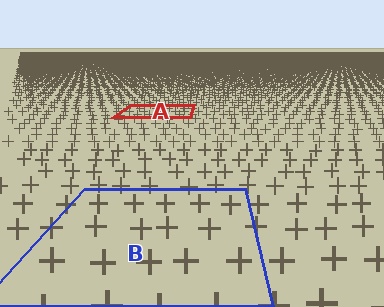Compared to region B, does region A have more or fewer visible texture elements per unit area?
Region A has more texture elements per unit area — they are packed more densely because it is farther away.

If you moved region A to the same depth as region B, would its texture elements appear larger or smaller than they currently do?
They would appear larger. At a closer depth, the same texture elements are projected at a bigger on-screen size.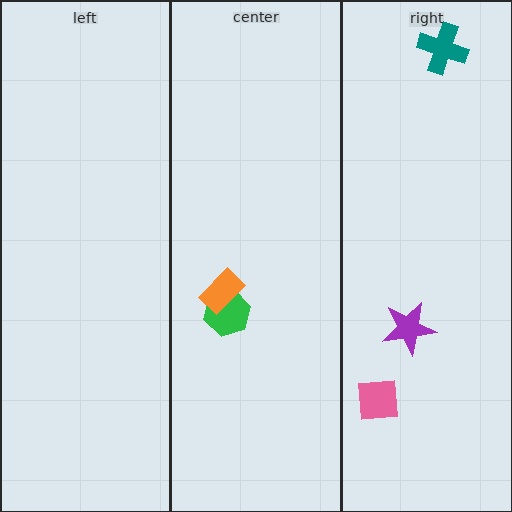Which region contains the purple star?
The right region.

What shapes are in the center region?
The green hexagon, the orange rectangle.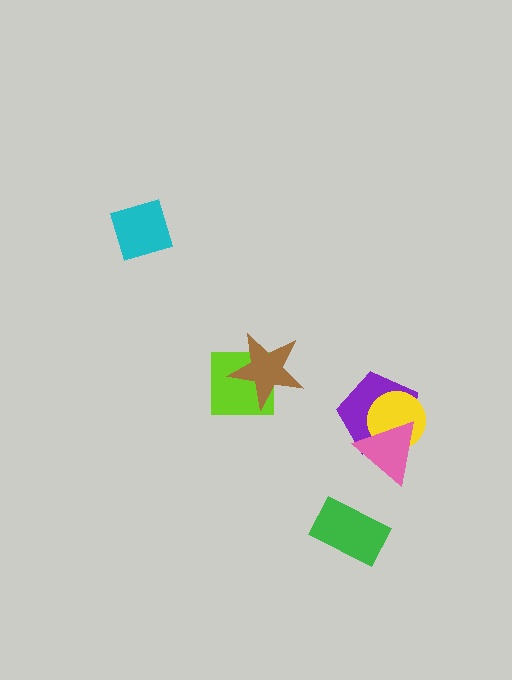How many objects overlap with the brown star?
1 object overlaps with the brown star.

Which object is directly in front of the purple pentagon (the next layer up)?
The yellow circle is directly in front of the purple pentagon.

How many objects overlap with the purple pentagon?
2 objects overlap with the purple pentagon.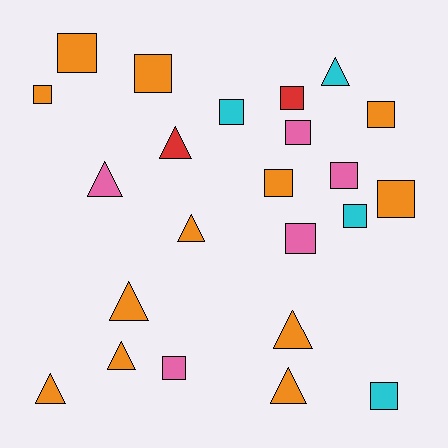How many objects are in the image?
There are 23 objects.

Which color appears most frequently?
Orange, with 12 objects.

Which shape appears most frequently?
Square, with 14 objects.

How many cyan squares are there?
There are 3 cyan squares.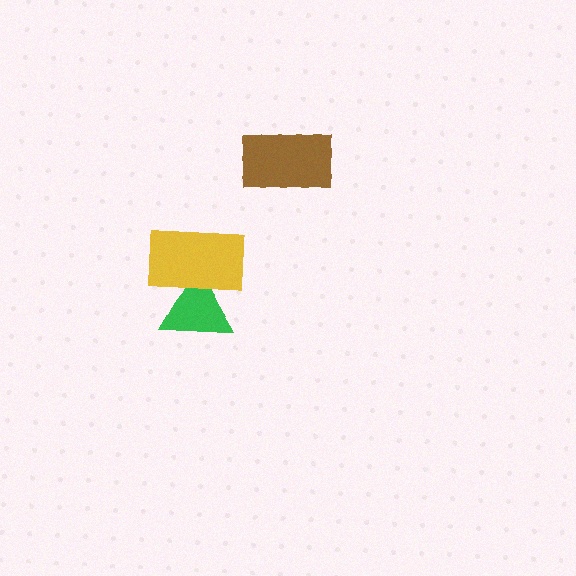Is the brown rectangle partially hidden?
No, no other shape covers it.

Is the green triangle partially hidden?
Yes, it is partially covered by another shape.